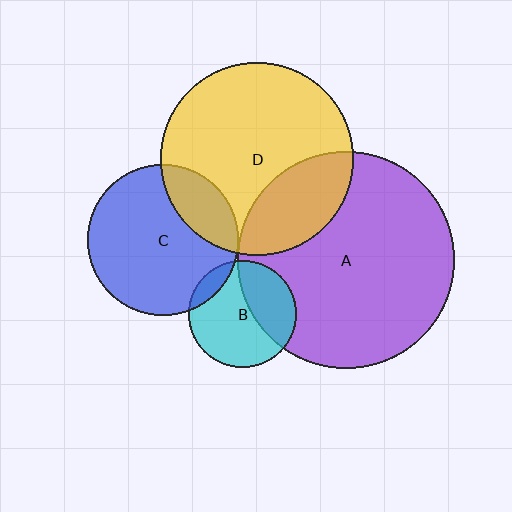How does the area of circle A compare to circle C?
Approximately 2.1 times.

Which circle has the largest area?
Circle A (purple).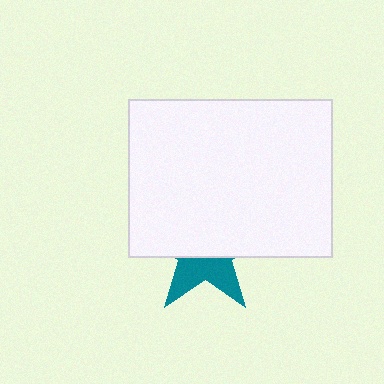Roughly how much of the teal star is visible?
A small part of it is visible (roughly 39%).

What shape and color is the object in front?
The object in front is a white rectangle.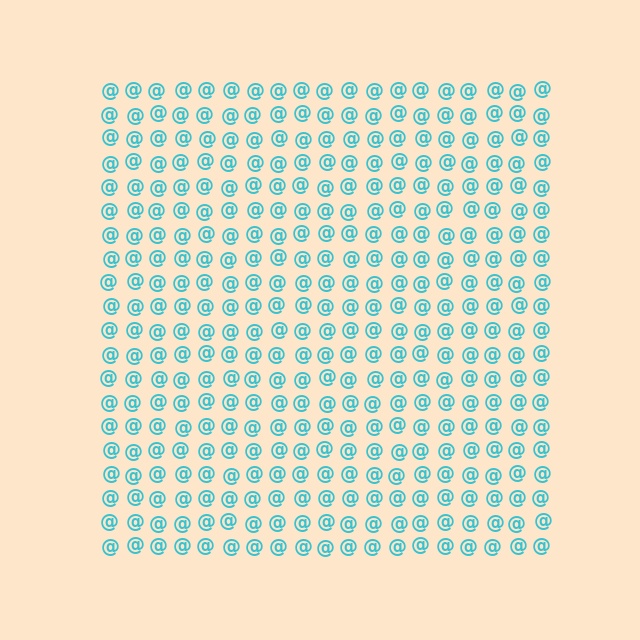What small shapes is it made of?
It is made of small at signs.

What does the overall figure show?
The overall figure shows a square.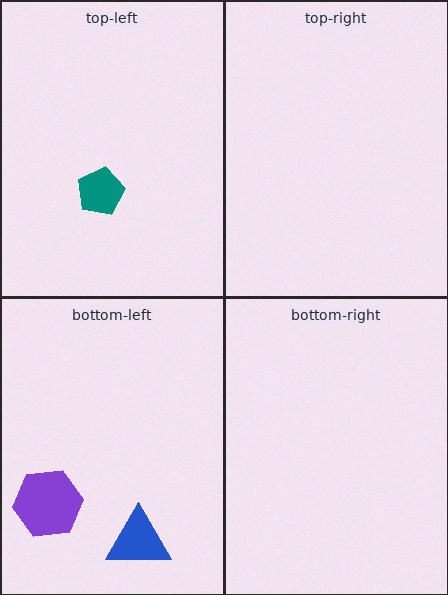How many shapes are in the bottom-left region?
2.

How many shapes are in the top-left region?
1.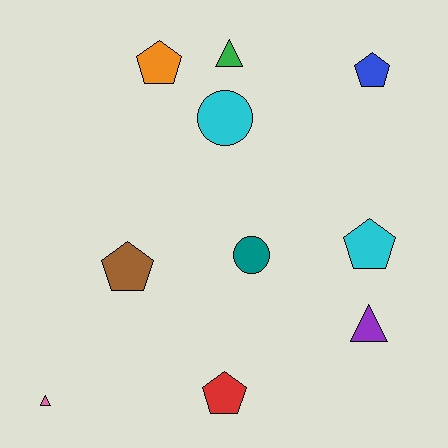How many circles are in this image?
There are 2 circles.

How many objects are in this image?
There are 10 objects.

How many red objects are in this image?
There is 1 red object.